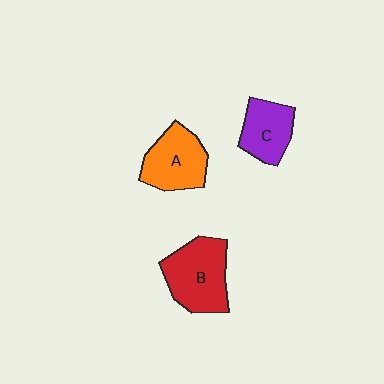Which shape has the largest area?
Shape B (red).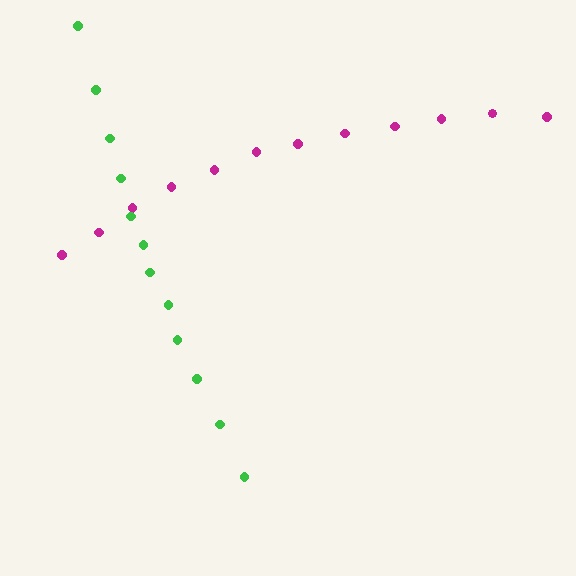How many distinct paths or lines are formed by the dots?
There are 2 distinct paths.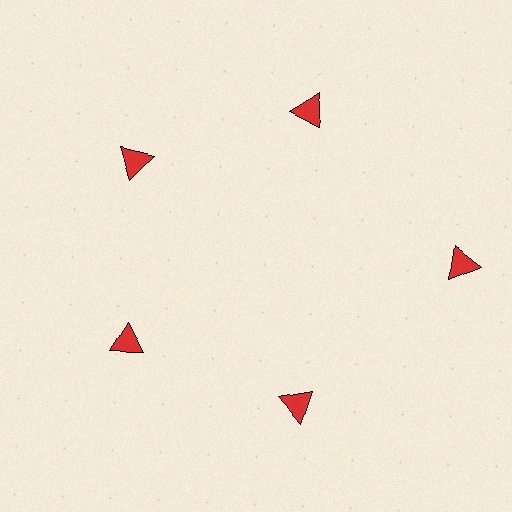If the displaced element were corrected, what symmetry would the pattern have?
It would have 5-fold rotational symmetry — the pattern would map onto itself every 72 degrees.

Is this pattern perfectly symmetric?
No. The 5 red triangles are arranged in a ring, but one element near the 3 o'clock position is pushed outward from the center, breaking the 5-fold rotational symmetry.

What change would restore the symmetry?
The symmetry would be restored by moving it inward, back onto the ring so that all 5 triangles sit at equal angles and equal distance from the center.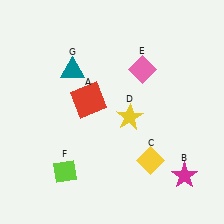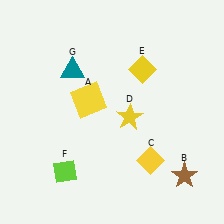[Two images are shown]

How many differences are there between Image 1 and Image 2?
There are 3 differences between the two images.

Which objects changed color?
A changed from red to yellow. B changed from magenta to brown. E changed from pink to yellow.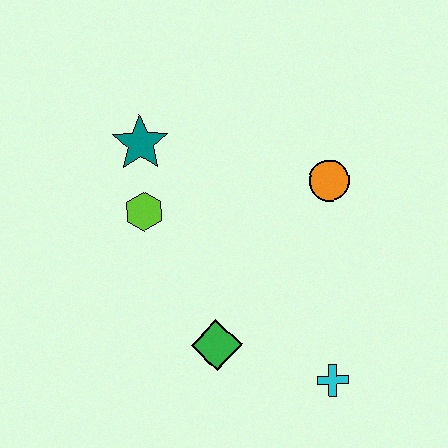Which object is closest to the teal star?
The lime hexagon is closest to the teal star.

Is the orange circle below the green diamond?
No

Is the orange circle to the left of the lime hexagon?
No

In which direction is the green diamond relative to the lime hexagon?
The green diamond is below the lime hexagon.